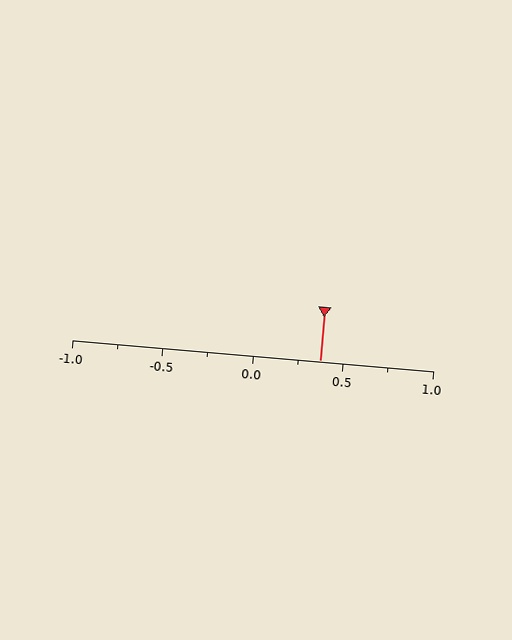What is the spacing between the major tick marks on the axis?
The major ticks are spaced 0.5 apart.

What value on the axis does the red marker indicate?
The marker indicates approximately 0.38.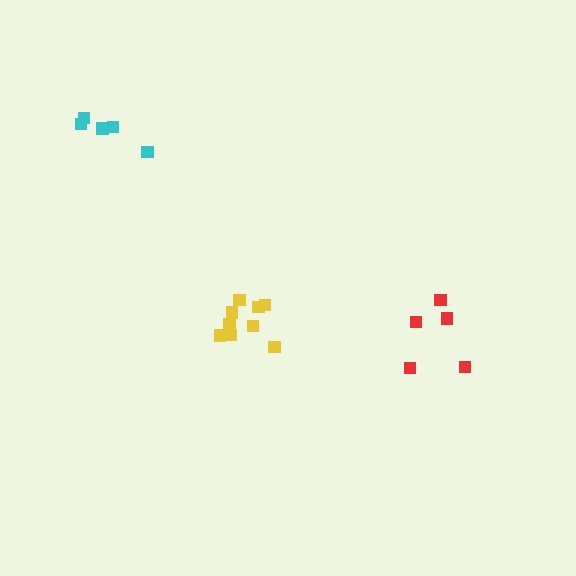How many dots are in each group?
Group 1: 5 dots, Group 2: 10 dots, Group 3: 5 dots (20 total).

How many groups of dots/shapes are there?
There are 3 groups.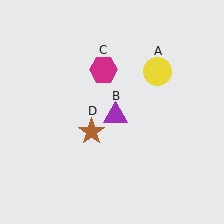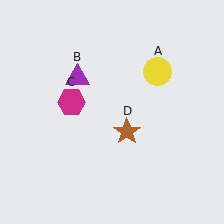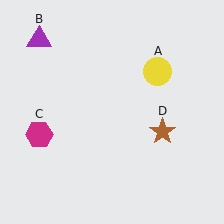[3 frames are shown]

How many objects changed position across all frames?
3 objects changed position: purple triangle (object B), magenta hexagon (object C), brown star (object D).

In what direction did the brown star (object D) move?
The brown star (object D) moved right.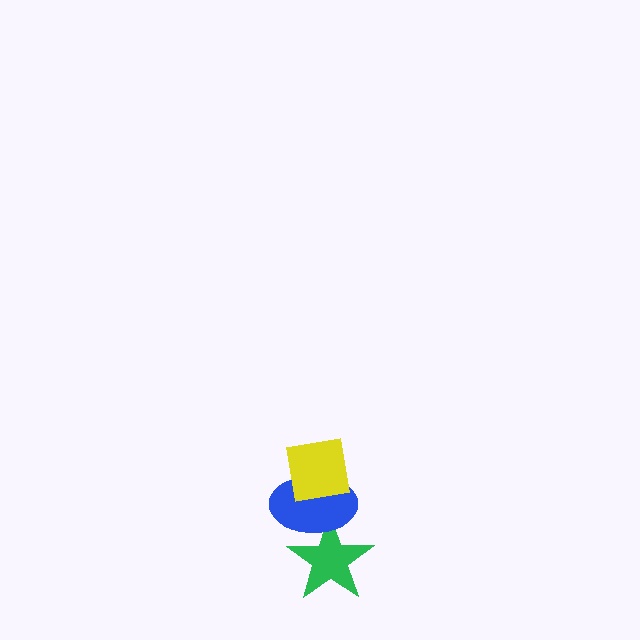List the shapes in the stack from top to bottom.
From top to bottom: the yellow square, the blue ellipse, the green star.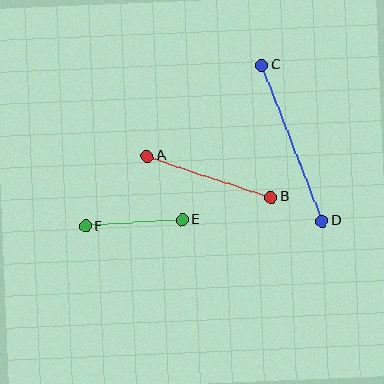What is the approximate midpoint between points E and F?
The midpoint is at approximately (134, 223) pixels.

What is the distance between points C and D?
The distance is approximately 167 pixels.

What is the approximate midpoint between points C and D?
The midpoint is at approximately (292, 143) pixels.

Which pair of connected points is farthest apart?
Points C and D are farthest apart.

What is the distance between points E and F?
The distance is approximately 97 pixels.